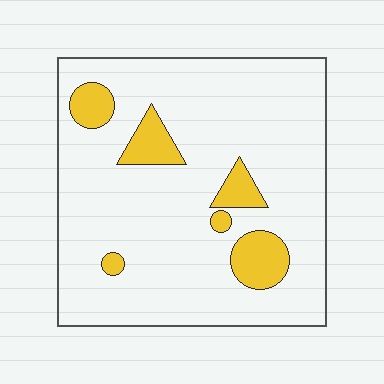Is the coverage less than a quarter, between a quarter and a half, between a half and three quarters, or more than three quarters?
Less than a quarter.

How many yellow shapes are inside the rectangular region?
6.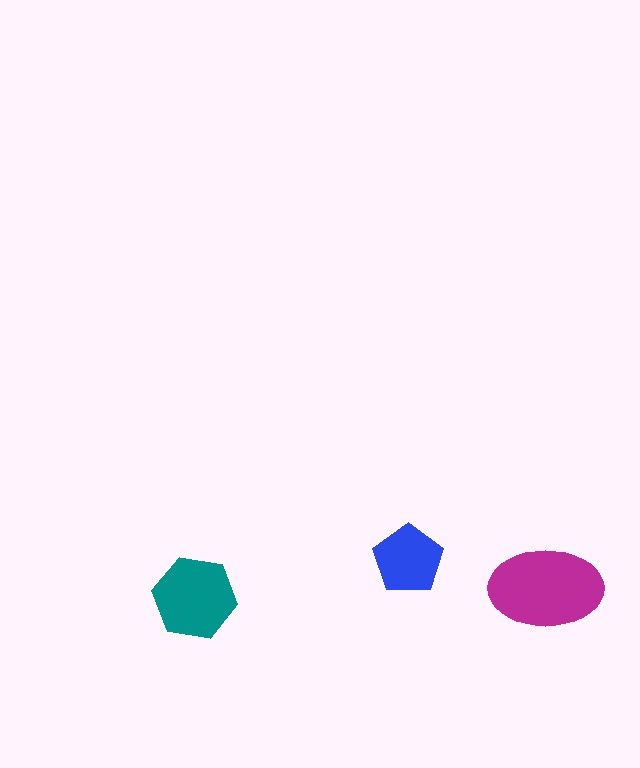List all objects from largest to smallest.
The magenta ellipse, the teal hexagon, the blue pentagon.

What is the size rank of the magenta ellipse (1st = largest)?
1st.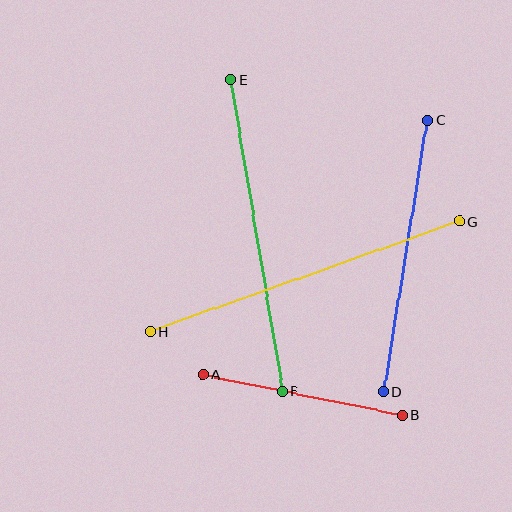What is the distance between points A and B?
The distance is approximately 203 pixels.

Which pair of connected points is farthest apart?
Points G and H are farthest apart.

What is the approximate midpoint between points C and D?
The midpoint is at approximately (405, 256) pixels.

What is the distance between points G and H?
The distance is approximately 329 pixels.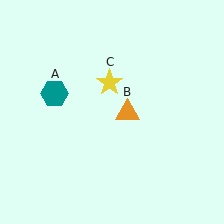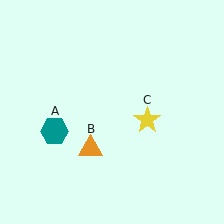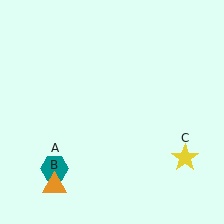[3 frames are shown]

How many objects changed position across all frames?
3 objects changed position: teal hexagon (object A), orange triangle (object B), yellow star (object C).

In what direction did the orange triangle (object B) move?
The orange triangle (object B) moved down and to the left.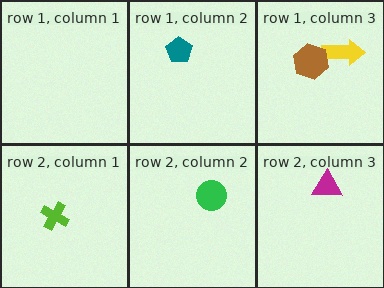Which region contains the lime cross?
The row 2, column 1 region.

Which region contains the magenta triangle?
The row 2, column 3 region.